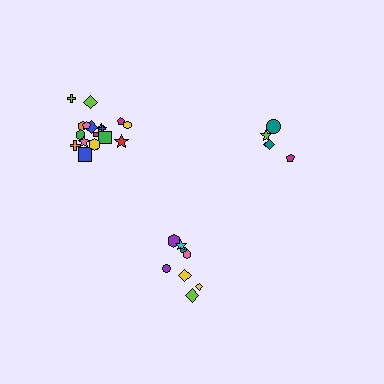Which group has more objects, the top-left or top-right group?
The top-left group.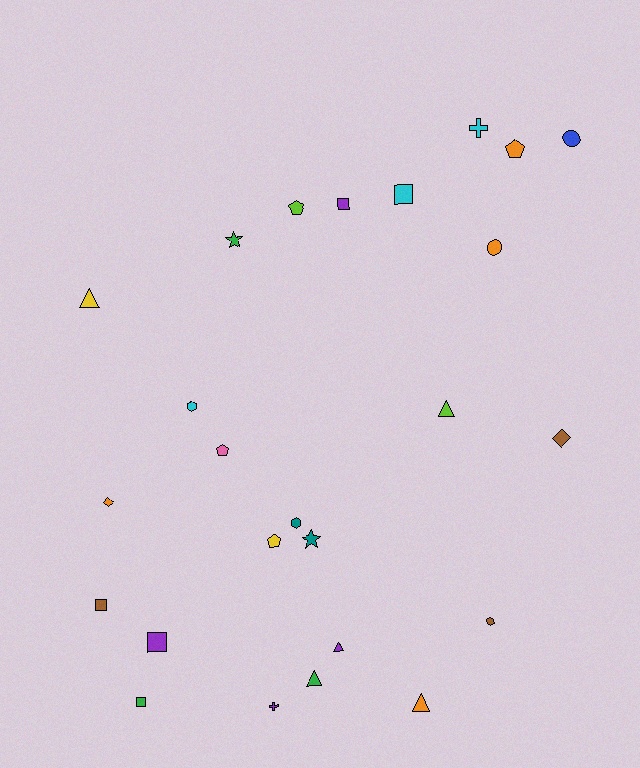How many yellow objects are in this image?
There are 2 yellow objects.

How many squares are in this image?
There are 5 squares.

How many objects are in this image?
There are 25 objects.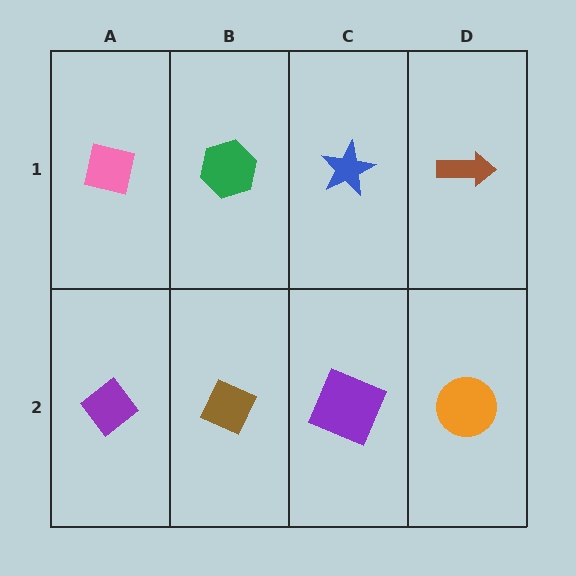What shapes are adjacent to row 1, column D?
An orange circle (row 2, column D), a blue star (row 1, column C).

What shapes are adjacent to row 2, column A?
A pink square (row 1, column A), a brown diamond (row 2, column B).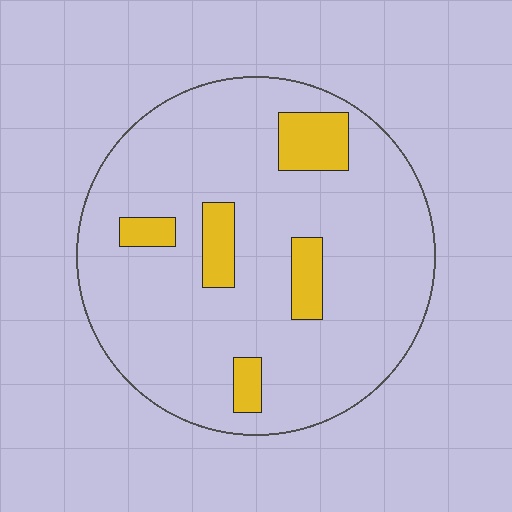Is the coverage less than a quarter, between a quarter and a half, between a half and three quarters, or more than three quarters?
Less than a quarter.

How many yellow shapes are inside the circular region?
5.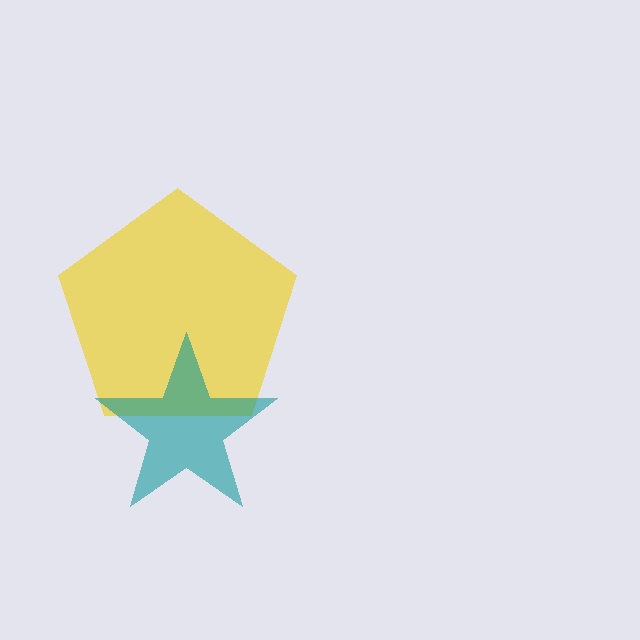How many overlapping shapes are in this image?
There are 2 overlapping shapes in the image.